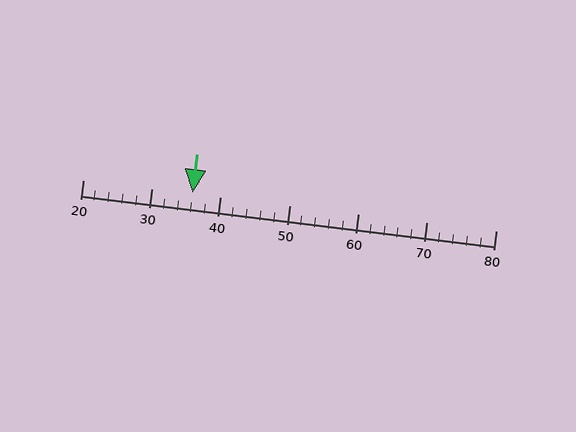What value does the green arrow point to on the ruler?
The green arrow points to approximately 36.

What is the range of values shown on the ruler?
The ruler shows values from 20 to 80.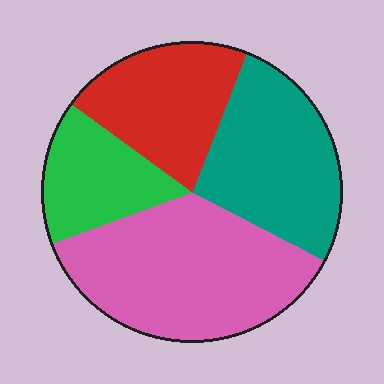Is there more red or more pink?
Pink.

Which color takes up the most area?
Pink, at roughly 35%.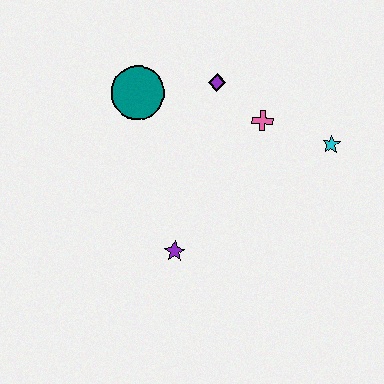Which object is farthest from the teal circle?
The cyan star is farthest from the teal circle.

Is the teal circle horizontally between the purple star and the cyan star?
No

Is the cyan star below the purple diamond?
Yes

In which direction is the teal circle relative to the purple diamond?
The teal circle is to the left of the purple diamond.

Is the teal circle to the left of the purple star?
Yes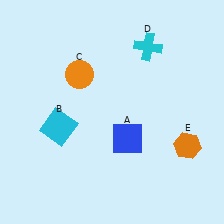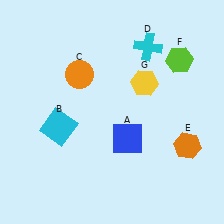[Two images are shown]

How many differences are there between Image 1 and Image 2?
There are 2 differences between the two images.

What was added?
A lime hexagon (F), a yellow hexagon (G) were added in Image 2.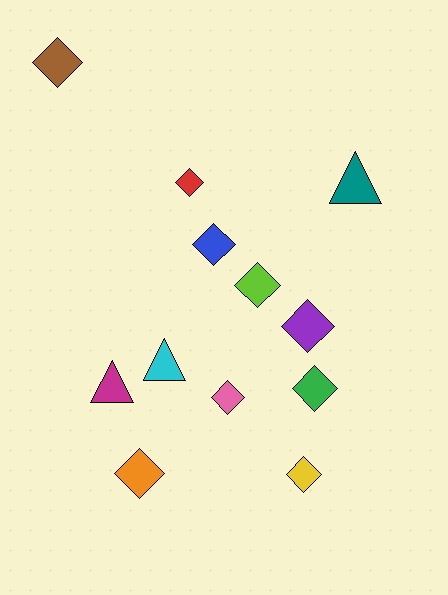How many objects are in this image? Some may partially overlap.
There are 12 objects.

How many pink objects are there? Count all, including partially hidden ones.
There is 1 pink object.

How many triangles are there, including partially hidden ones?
There are 3 triangles.